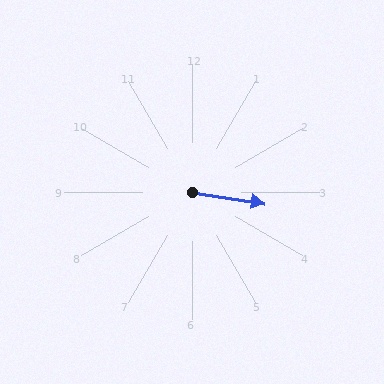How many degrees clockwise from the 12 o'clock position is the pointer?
Approximately 99 degrees.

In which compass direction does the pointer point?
East.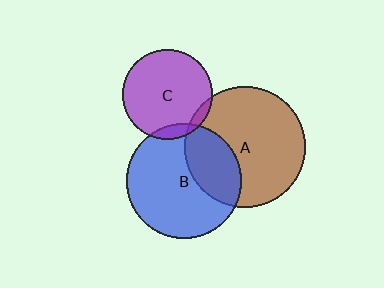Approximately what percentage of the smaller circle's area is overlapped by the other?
Approximately 10%.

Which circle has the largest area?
Circle A (brown).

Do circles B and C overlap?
Yes.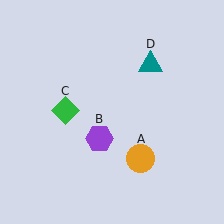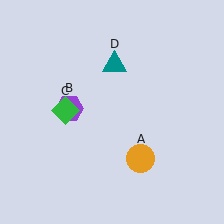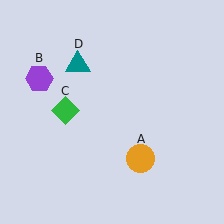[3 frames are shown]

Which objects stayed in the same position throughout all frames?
Orange circle (object A) and green diamond (object C) remained stationary.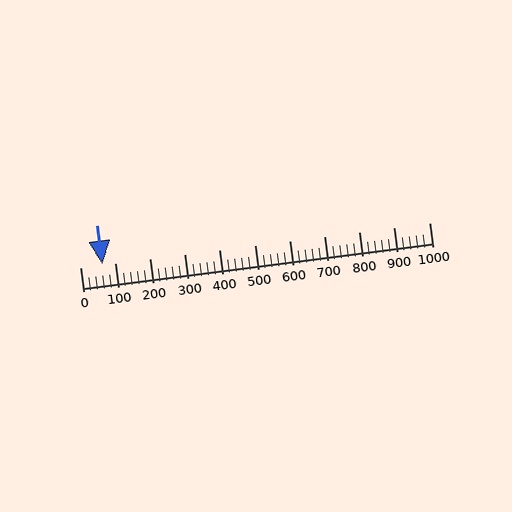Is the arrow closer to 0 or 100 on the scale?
The arrow is closer to 100.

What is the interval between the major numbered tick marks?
The major tick marks are spaced 100 units apart.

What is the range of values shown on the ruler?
The ruler shows values from 0 to 1000.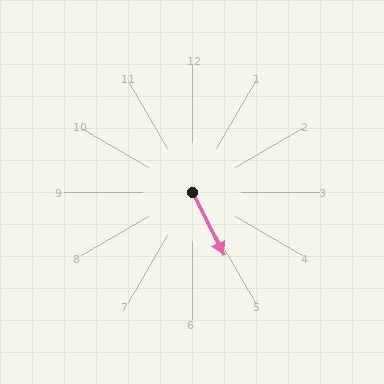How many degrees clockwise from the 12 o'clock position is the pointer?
Approximately 153 degrees.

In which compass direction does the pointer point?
Southeast.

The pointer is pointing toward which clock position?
Roughly 5 o'clock.